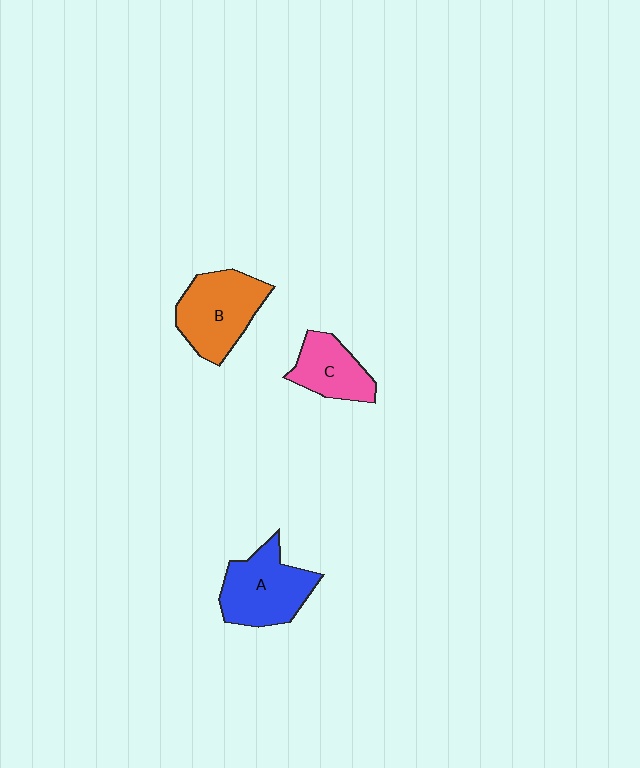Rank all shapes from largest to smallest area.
From largest to smallest: B (orange), A (blue), C (pink).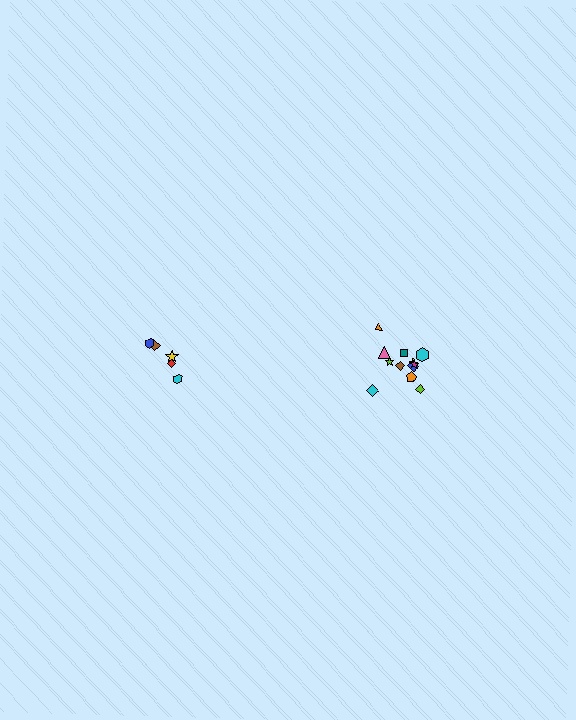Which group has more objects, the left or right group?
The right group.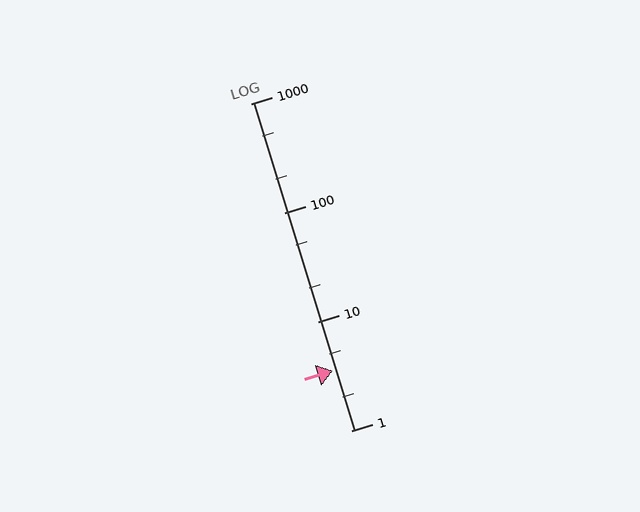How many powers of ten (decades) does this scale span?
The scale spans 3 decades, from 1 to 1000.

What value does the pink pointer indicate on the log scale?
The pointer indicates approximately 3.5.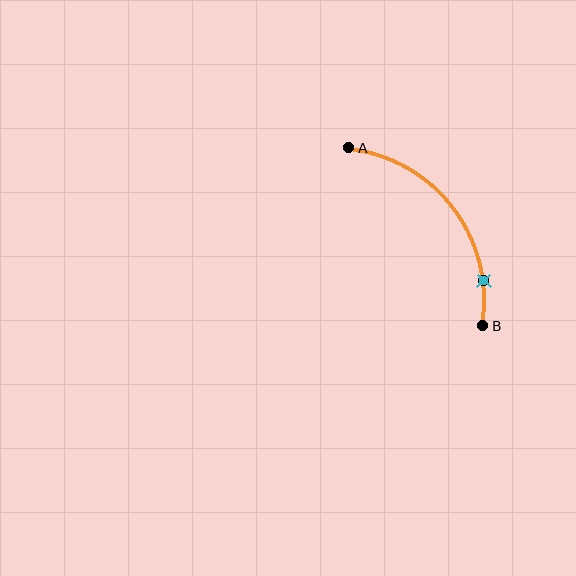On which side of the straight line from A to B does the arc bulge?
The arc bulges above and to the right of the straight line connecting A and B.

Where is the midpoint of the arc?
The arc midpoint is the point on the curve farthest from the straight line joining A and B. It sits above and to the right of that line.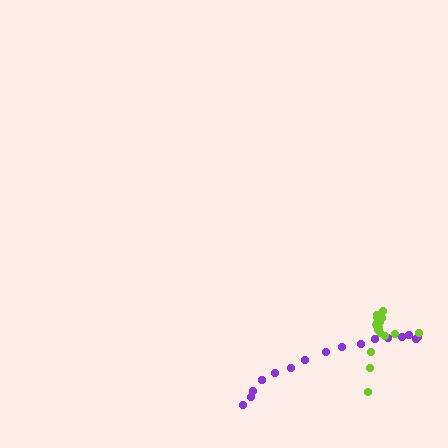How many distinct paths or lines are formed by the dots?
There are 2 distinct paths.